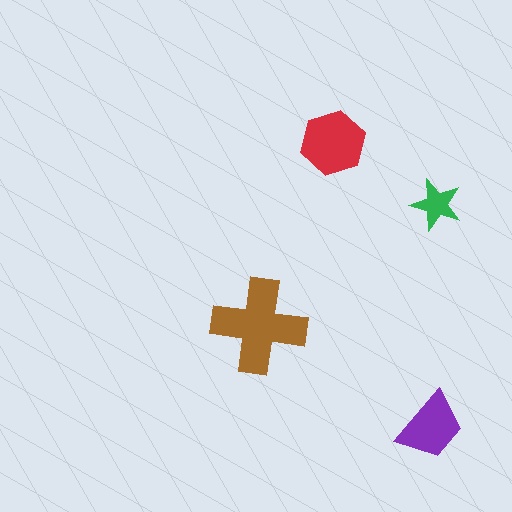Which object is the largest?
The brown cross.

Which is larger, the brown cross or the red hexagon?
The brown cross.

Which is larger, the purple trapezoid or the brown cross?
The brown cross.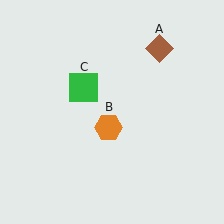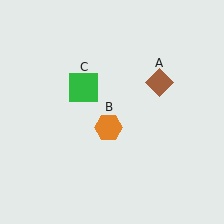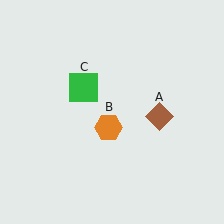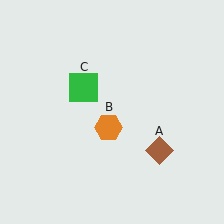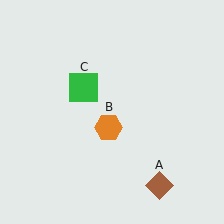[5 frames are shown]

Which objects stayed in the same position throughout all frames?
Orange hexagon (object B) and green square (object C) remained stationary.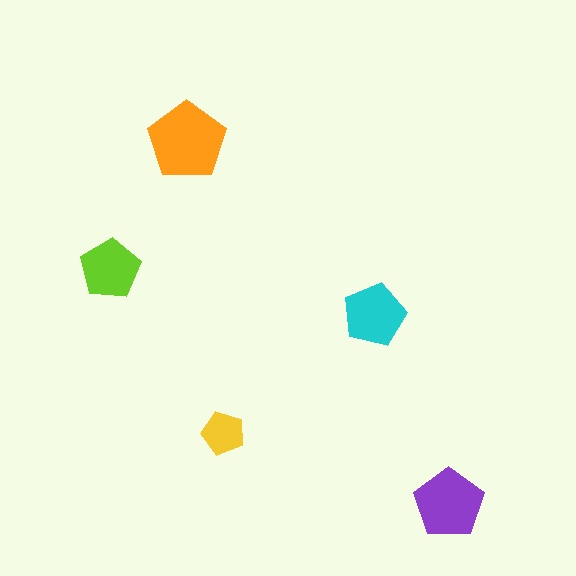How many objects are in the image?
There are 5 objects in the image.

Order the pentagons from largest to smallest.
the orange one, the purple one, the cyan one, the lime one, the yellow one.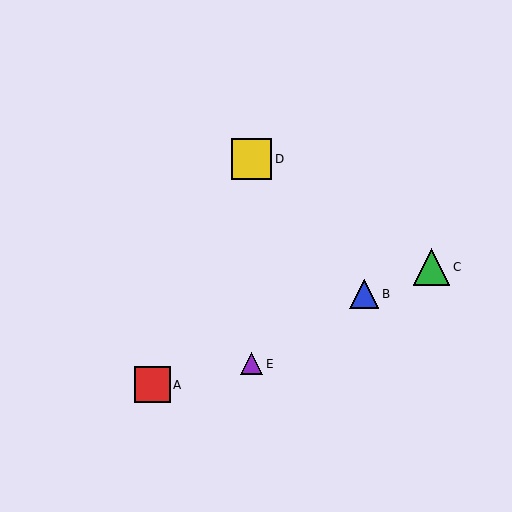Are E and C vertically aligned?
No, E is at x≈252 and C is at x≈432.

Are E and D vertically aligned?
Yes, both are at x≈252.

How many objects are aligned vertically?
2 objects (D, E) are aligned vertically.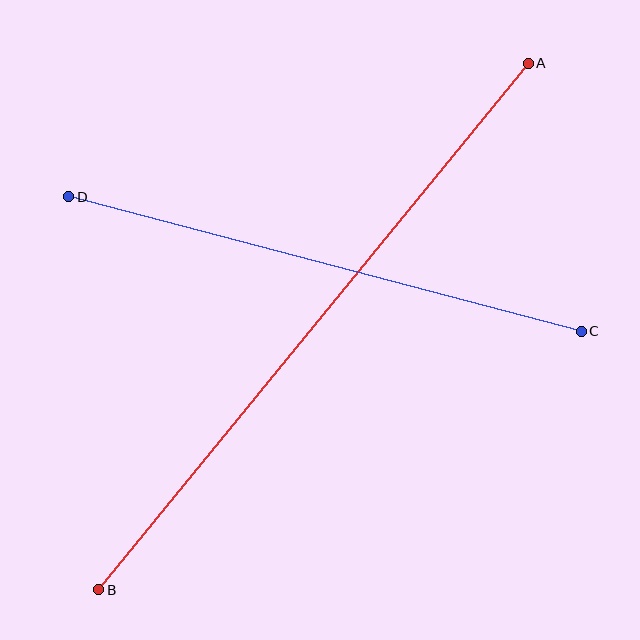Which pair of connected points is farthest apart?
Points A and B are farthest apart.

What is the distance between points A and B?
The distance is approximately 680 pixels.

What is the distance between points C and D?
The distance is approximately 530 pixels.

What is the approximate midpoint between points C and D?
The midpoint is at approximately (325, 264) pixels.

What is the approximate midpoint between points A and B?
The midpoint is at approximately (313, 327) pixels.